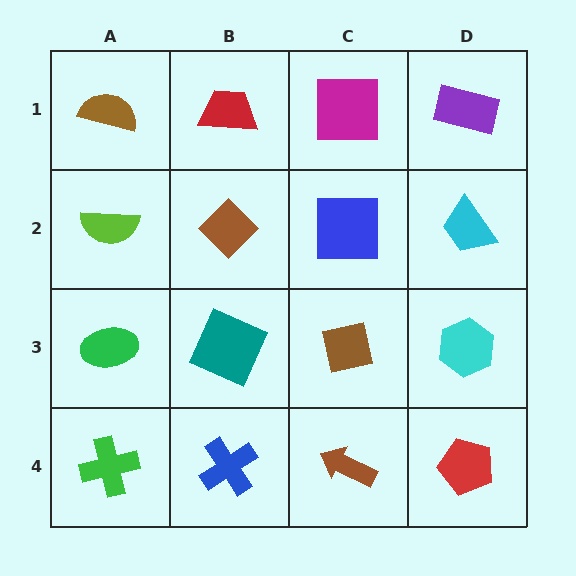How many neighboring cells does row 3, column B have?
4.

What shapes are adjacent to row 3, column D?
A cyan trapezoid (row 2, column D), a red pentagon (row 4, column D), a brown square (row 3, column C).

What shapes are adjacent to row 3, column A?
A lime semicircle (row 2, column A), a green cross (row 4, column A), a teal square (row 3, column B).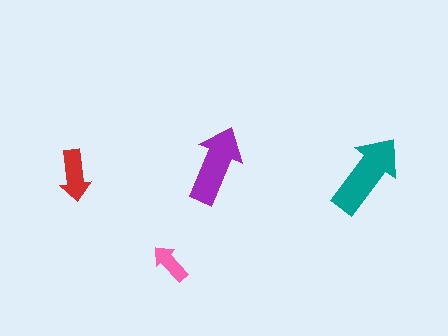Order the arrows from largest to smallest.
the teal one, the purple one, the red one, the pink one.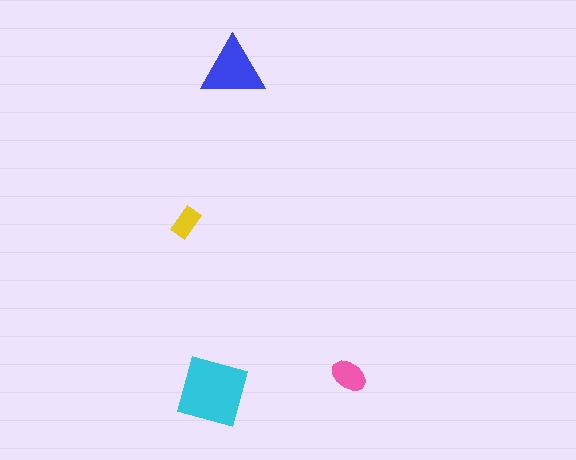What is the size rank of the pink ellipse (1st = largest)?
3rd.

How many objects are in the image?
There are 4 objects in the image.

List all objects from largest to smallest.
The cyan square, the blue triangle, the pink ellipse, the yellow rectangle.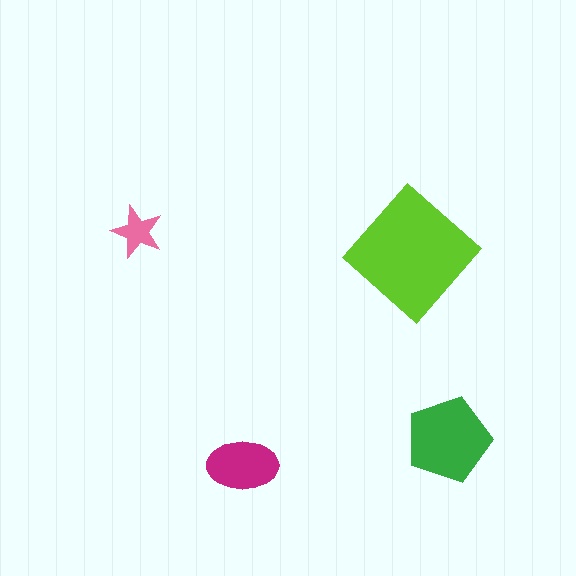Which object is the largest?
The lime diamond.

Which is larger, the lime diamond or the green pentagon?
The lime diamond.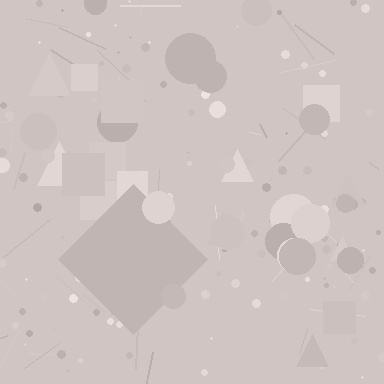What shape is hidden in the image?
A diamond is hidden in the image.